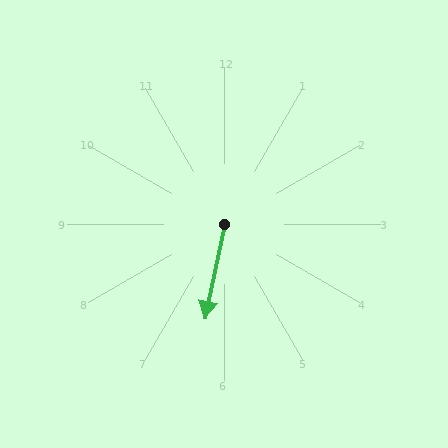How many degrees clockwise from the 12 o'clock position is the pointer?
Approximately 192 degrees.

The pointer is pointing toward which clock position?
Roughly 6 o'clock.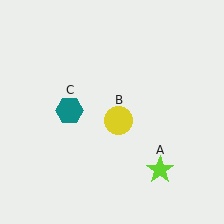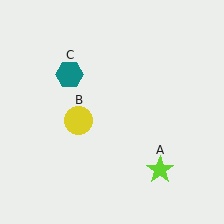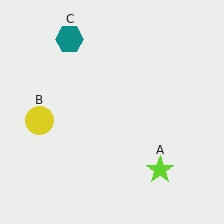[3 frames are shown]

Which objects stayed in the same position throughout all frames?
Lime star (object A) remained stationary.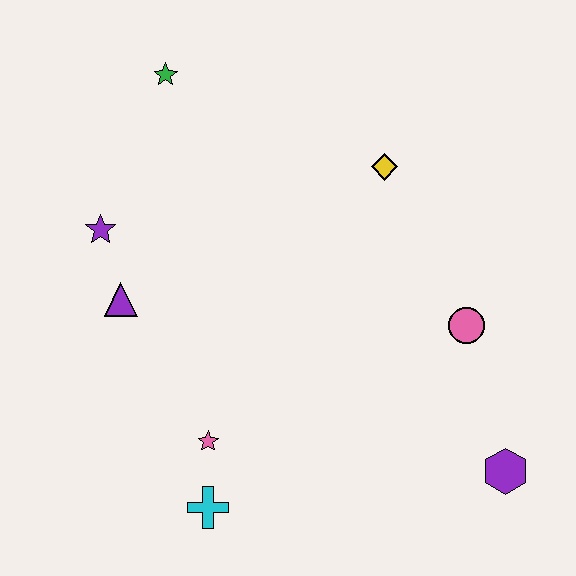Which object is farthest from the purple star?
The purple hexagon is farthest from the purple star.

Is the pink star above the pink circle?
No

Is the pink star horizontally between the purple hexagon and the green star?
Yes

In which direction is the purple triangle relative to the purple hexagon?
The purple triangle is to the left of the purple hexagon.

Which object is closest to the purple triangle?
The purple star is closest to the purple triangle.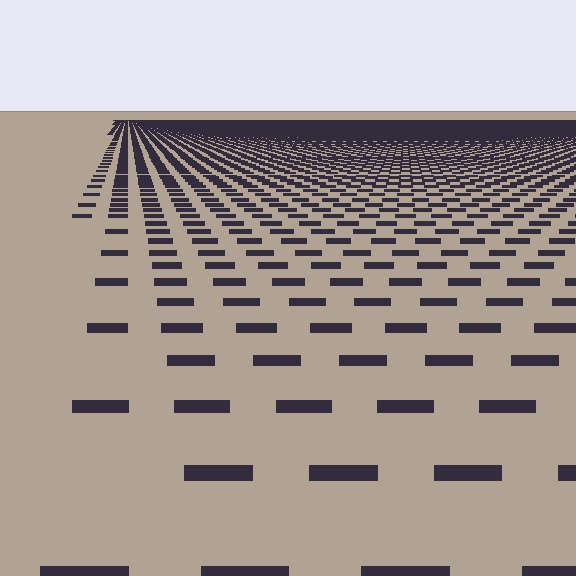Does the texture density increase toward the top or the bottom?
Density increases toward the top.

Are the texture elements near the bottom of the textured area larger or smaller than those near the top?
Larger. Near the bottom, elements are closer to the viewer and appear at a bigger on-screen size.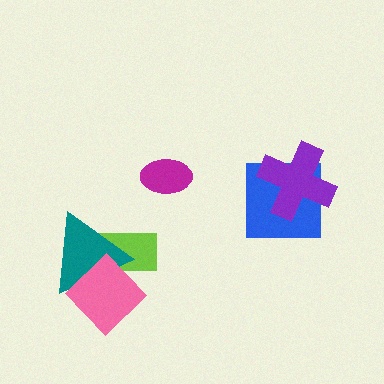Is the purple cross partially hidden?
No, no other shape covers it.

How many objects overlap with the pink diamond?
2 objects overlap with the pink diamond.